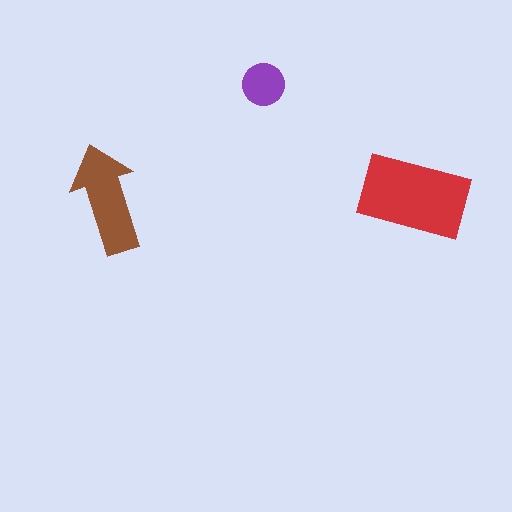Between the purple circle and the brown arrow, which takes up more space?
The brown arrow.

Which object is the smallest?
The purple circle.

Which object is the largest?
The red rectangle.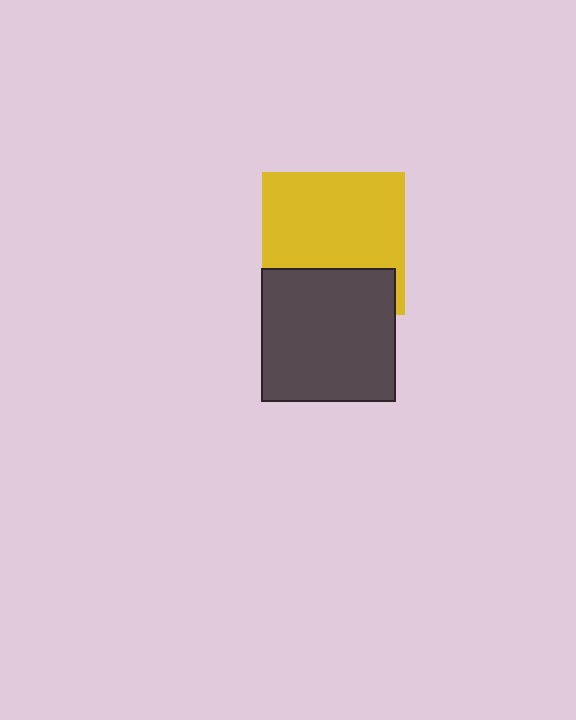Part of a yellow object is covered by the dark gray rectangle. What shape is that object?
It is a square.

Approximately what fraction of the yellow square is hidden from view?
Roughly 31% of the yellow square is hidden behind the dark gray rectangle.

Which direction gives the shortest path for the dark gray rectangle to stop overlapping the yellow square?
Moving down gives the shortest separation.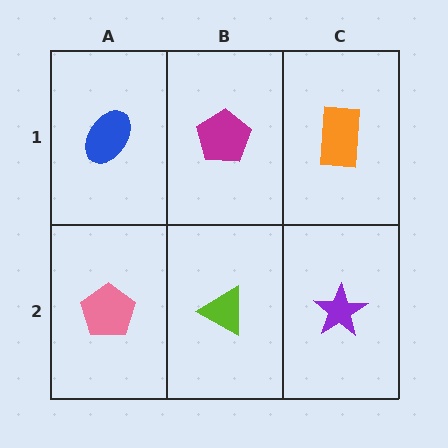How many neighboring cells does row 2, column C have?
2.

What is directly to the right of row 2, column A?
A lime triangle.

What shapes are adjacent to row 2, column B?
A magenta pentagon (row 1, column B), a pink pentagon (row 2, column A), a purple star (row 2, column C).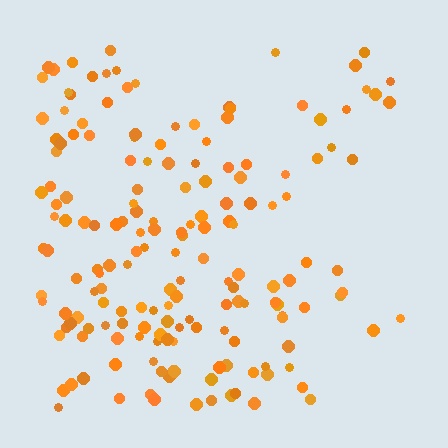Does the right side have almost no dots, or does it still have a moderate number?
Still a moderate number, just noticeably fewer than the left.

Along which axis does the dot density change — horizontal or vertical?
Horizontal.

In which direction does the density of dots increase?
From right to left, with the left side densest.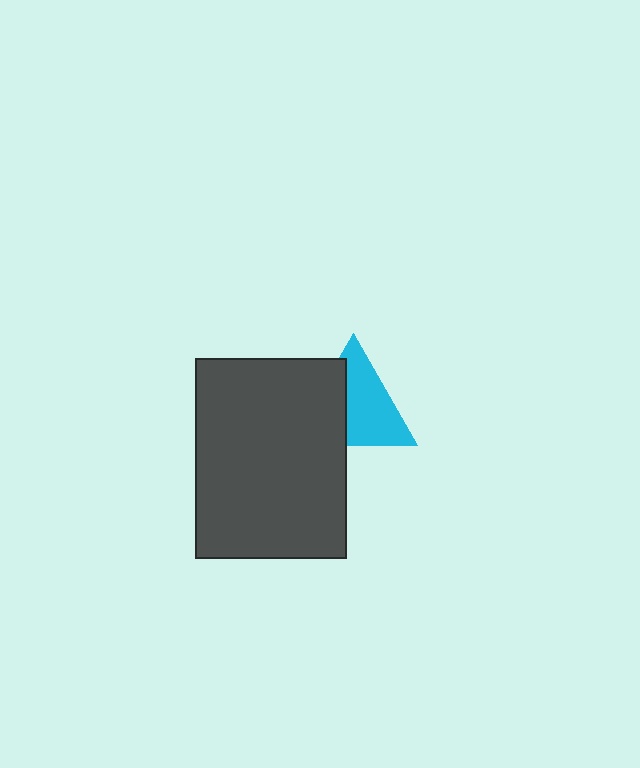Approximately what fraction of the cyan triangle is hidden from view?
Roughly 41% of the cyan triangle is hidden behind the dark gray rectangle.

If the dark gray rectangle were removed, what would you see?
You would see the complete cyan triangle.